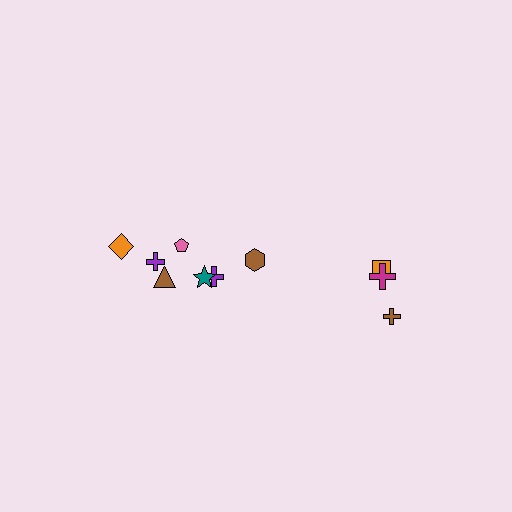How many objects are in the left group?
There are 6 objects.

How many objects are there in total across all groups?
There are 10 objects.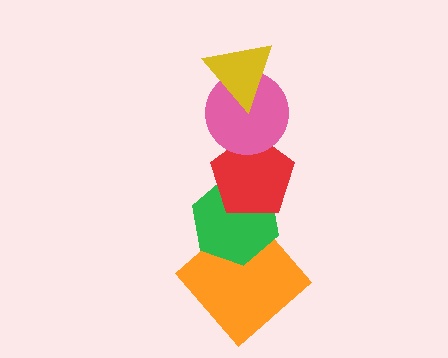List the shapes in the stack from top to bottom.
From top to bottom: the yellow triangle, the pink circle, the red pentagon, the green hexagon, the orange diamond.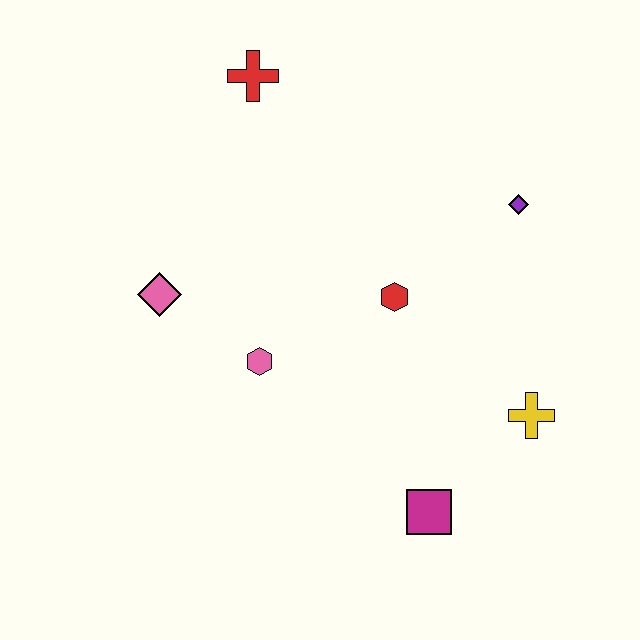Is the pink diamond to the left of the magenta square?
Yes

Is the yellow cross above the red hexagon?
No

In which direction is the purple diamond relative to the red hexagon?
The purple diamond is to the right of the red hexagon.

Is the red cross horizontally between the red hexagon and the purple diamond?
No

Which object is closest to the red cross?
The pink diamond is closest to the red cross.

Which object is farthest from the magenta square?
The red cross is farthest from the magenta square.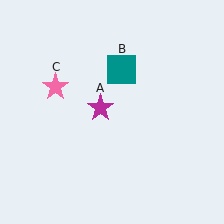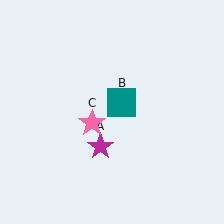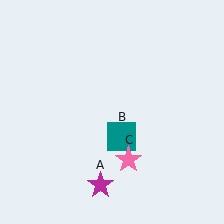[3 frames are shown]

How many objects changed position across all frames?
3 objects changed position: magenta star (object A), teal square (object B), pink star (object C).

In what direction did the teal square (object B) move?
The teal square (object B) moved down.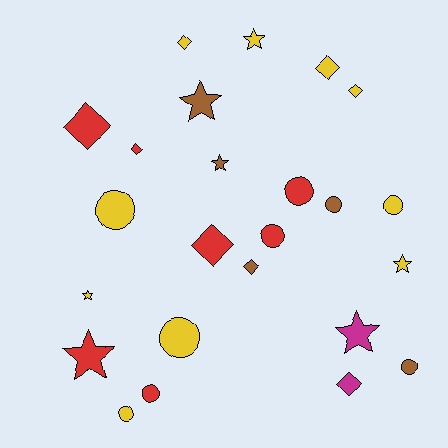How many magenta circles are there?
There are no magenta circles.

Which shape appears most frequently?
Circle, with 9 objects.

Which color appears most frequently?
Yellow, with 10 objects.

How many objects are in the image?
There are 24 objects.